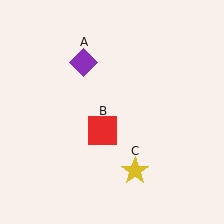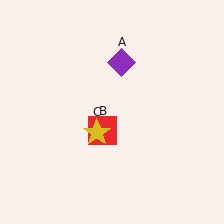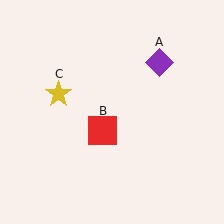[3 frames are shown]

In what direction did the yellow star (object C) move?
The yellow star (object C) moved up and to the left.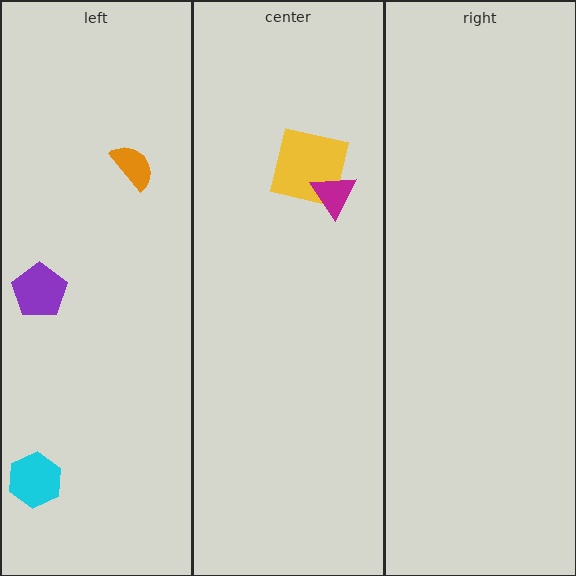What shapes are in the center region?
The yellow square, the magenta triangle.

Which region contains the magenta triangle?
The center region.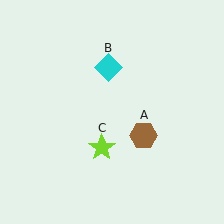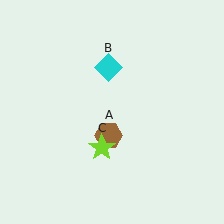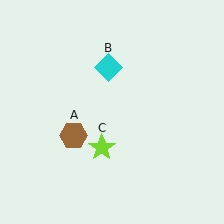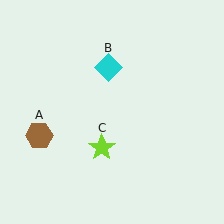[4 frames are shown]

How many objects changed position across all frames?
1 object changed position: brown hexagon (object A).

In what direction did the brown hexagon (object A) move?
The brown hexagon (object A) moved left.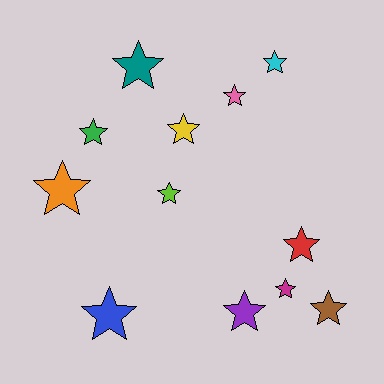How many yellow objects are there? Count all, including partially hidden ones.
There is 1 yellow object.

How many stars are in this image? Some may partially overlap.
There are 12 stars.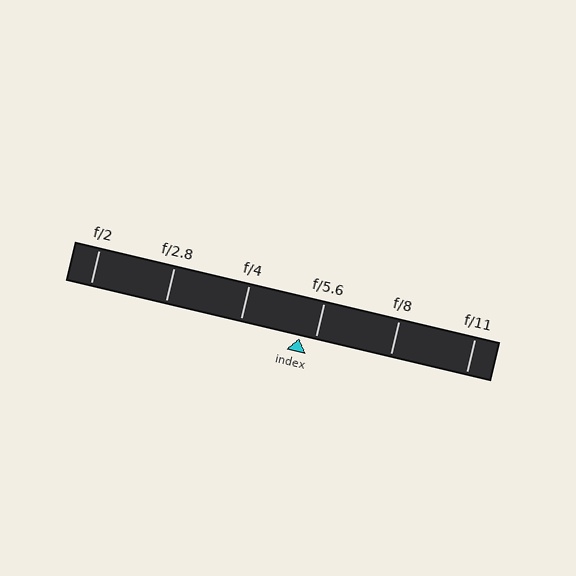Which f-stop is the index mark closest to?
The index mark is closest to f/5.6.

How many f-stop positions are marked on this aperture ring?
There are 6 f-stop positions marked.